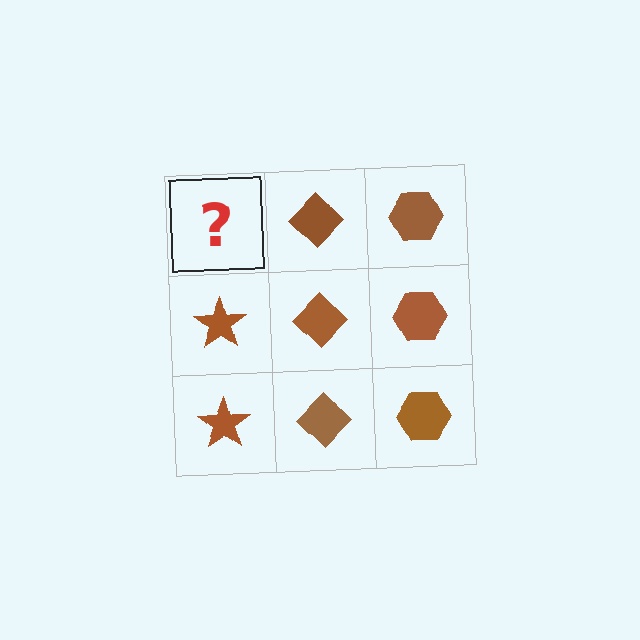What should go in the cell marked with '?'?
The missing cell should contain a brown star.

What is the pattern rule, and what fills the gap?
The rule is that each column has a consistent shape. The gap should be filled with a brown star.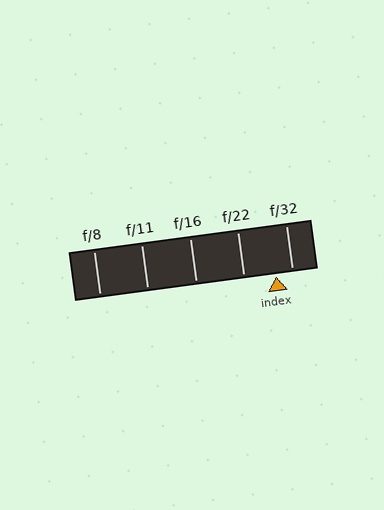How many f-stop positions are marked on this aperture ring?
There are 5 f-stop positions marked.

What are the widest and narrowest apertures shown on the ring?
The widest aperture shown is f/8 and the narrowest is f/32.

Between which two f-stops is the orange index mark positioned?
The index mark is between f/22 and f/32.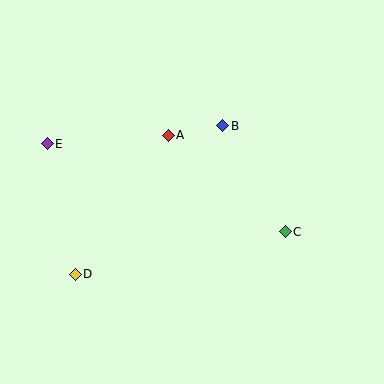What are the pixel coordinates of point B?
Point B is at (223, 126).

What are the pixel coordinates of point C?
Point C is at (285, 232).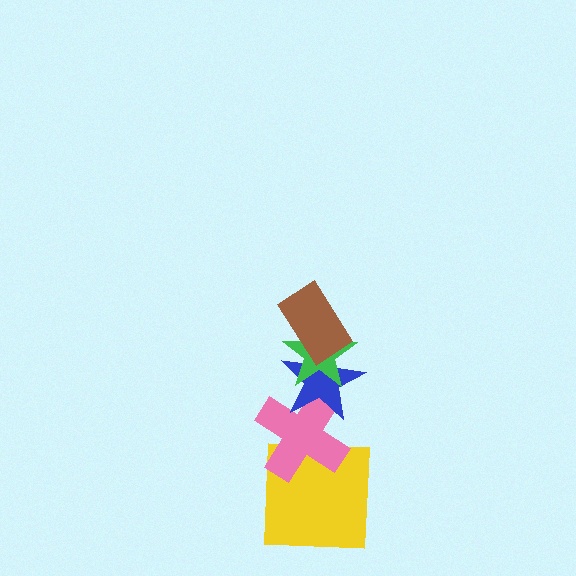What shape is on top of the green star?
The brown rectangle is on top of the green star.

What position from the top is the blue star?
The blue star is 3rd from the top.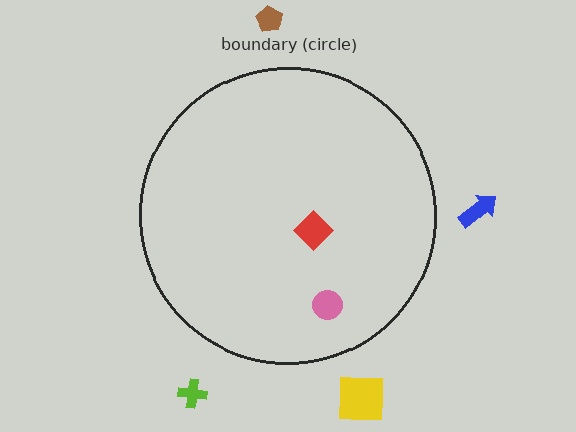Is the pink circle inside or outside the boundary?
Inside.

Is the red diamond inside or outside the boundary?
Inside.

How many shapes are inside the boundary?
2 inside, 4 outside.